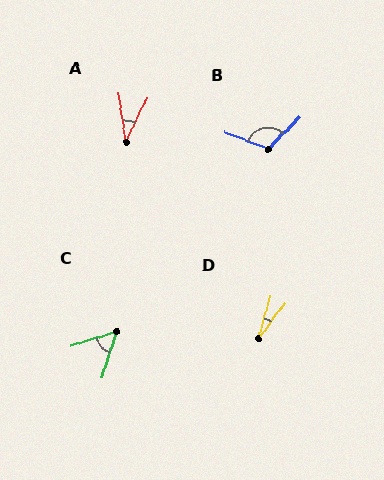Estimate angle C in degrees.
Approximately 55 degrees.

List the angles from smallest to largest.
D (20°), A (34°), C (55°), B (115°).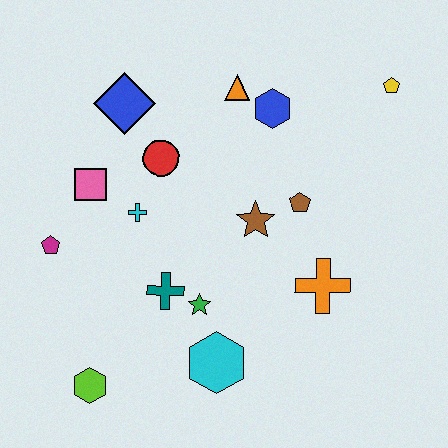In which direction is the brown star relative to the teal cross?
The brown star is to the right of the teal cross.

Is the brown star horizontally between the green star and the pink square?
No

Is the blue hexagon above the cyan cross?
Yes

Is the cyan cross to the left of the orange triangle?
Yes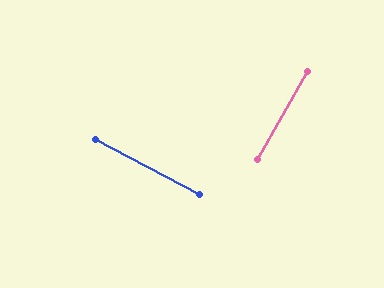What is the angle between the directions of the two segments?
Approximately 89 degrees.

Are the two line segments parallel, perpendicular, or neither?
Perpendicular — they meet at approximately 89°.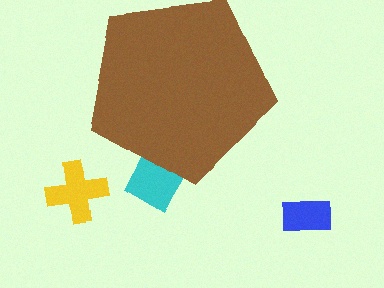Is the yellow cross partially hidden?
No, the yellow cross is fully visible.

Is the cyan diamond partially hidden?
Yes, the cyan diamond is partially hidden behind the brown pentagon.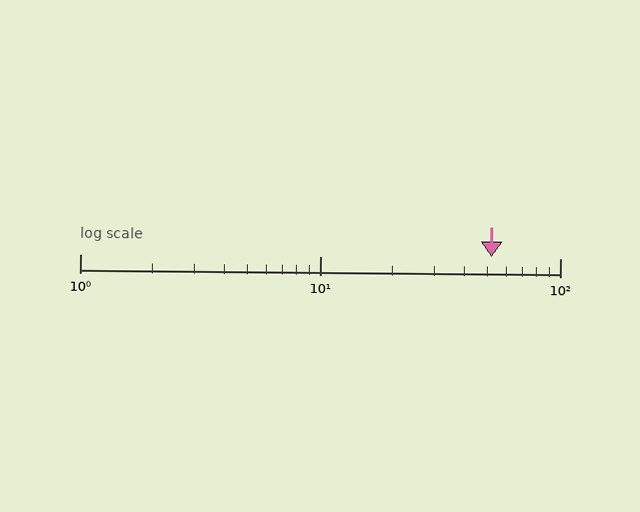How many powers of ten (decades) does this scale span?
The scale spans 2 decades, from 1 to 100.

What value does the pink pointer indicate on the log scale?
The pointer indicates approximately 52.